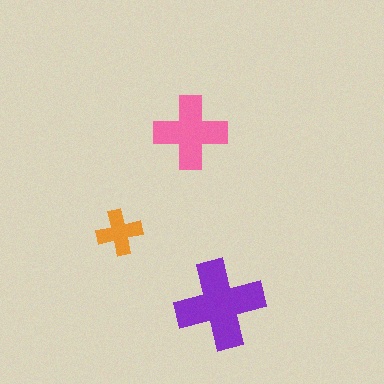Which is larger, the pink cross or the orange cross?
The pink one.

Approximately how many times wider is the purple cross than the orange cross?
About 2 times wider.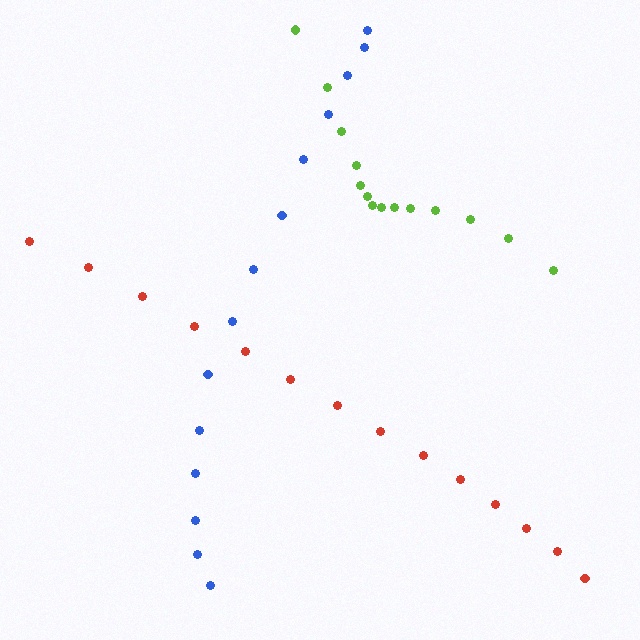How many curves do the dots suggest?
There are 3 distinct paths.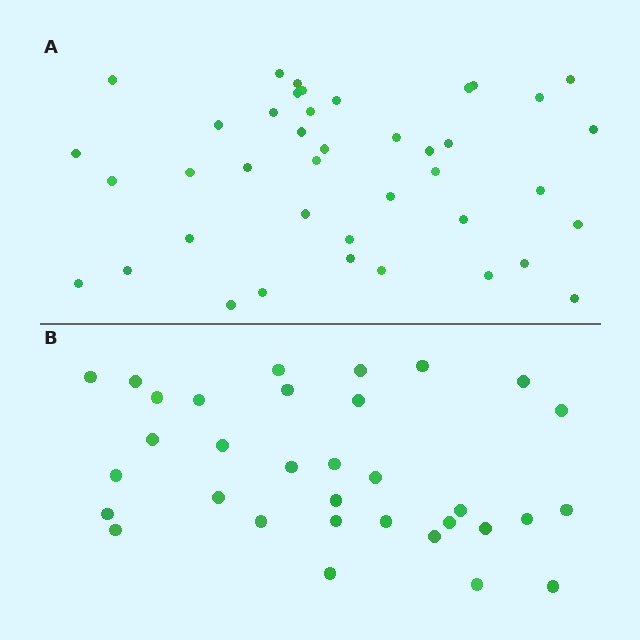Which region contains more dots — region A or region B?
Region A (the top region) has more dots.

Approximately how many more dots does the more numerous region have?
Region A has roughly 8 or so more dots than region B.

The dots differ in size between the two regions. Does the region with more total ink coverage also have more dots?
No. Region B has more total ink coverage because its dots are larger, but region A actually contains more individual dots. Total area can be misleading — the number of items is what matters here.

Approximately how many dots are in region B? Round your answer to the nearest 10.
About 30 dots. (The exact count is 33, which rounds to 30.)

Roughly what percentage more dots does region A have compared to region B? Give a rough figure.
About 25% more.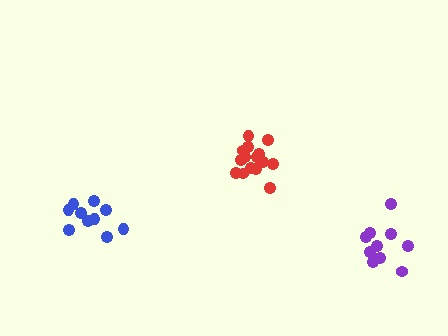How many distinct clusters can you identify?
There are 3 distinct clusters.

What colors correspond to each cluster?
The clusters are colored: purple, red, blue.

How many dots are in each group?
Group 1: 10 dots, Group 2: 15 dots, Group 3: 10 dots (35 total).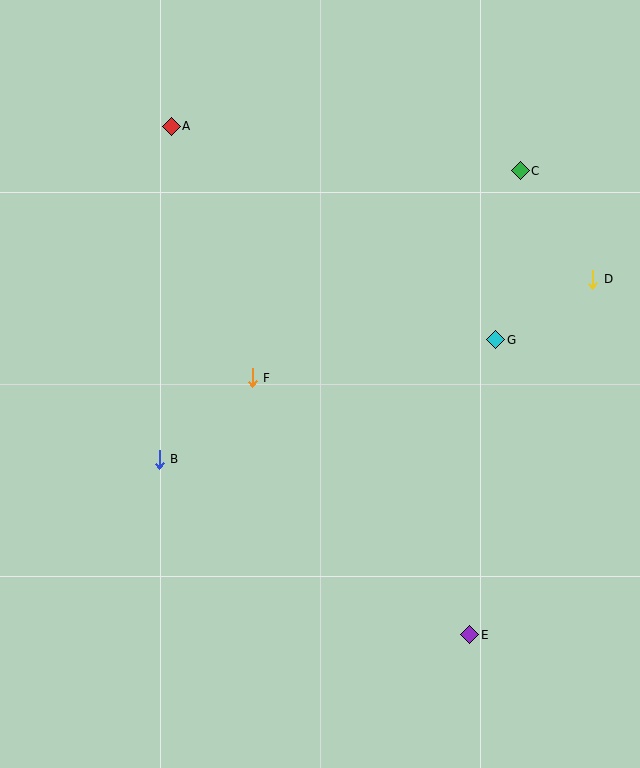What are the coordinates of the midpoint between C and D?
The midpoint between C and D is at (556, 225).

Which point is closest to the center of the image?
Point F at (252, 378) is closest to the center.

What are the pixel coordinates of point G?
Point G is at (496, 340).